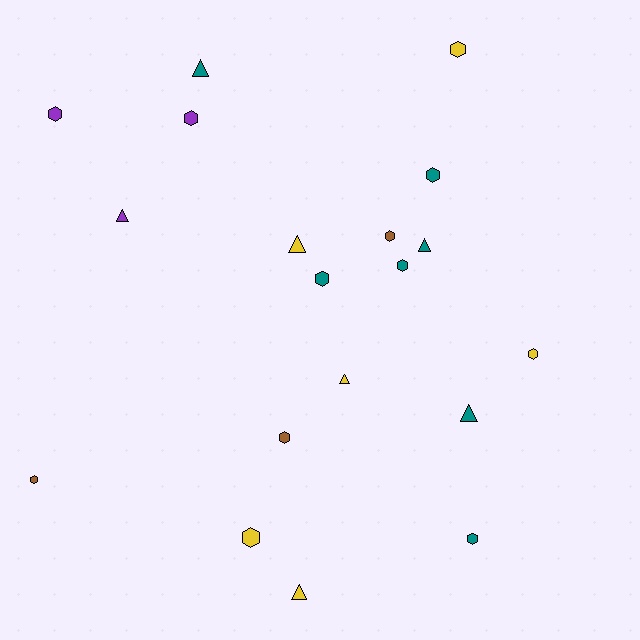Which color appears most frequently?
Teal, with 7 objects.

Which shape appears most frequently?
Hexagon, with 12 objects.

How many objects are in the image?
There are 19 objects.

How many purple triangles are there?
There is 1 purple triangle.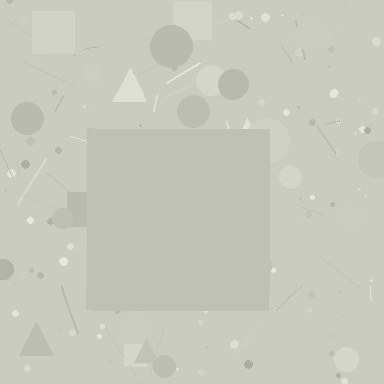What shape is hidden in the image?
A square is hidden in the image.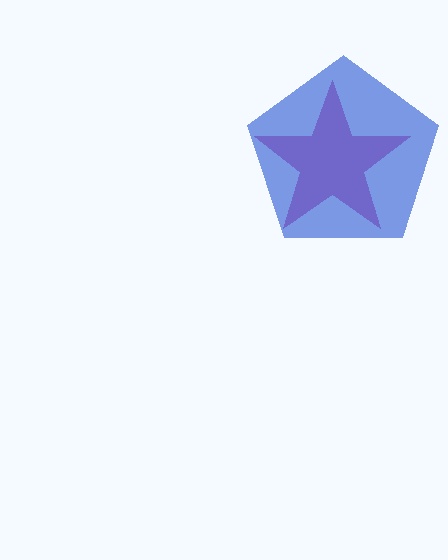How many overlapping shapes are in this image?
There are 2 overlapping shapes in the image.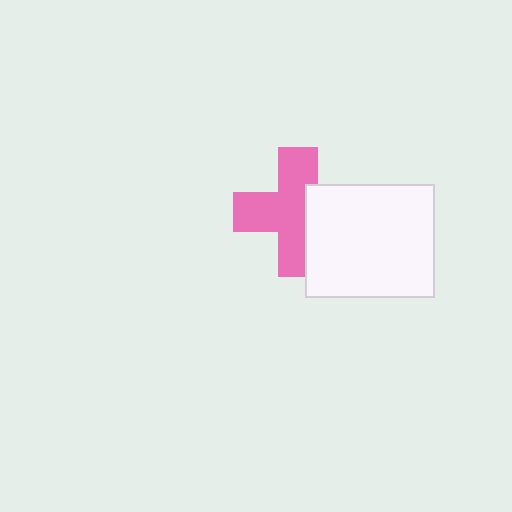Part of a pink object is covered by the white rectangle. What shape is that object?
It is a cross.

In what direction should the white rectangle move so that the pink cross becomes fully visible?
The white rectangle should move right. That is the shortest direction to clear the overlap and leave the pink cross fully visible.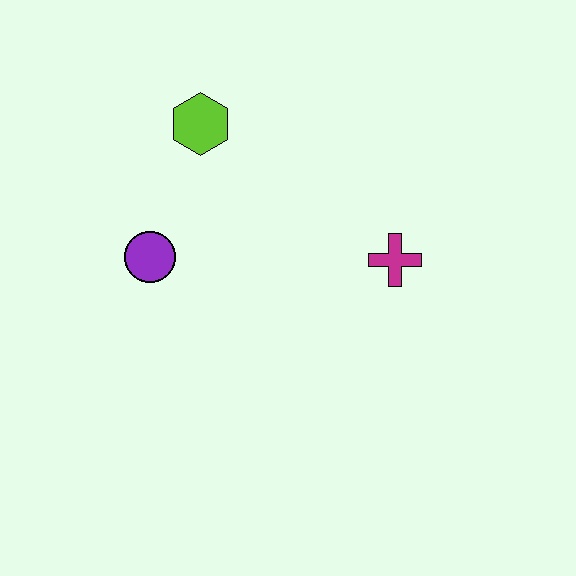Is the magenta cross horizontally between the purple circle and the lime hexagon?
No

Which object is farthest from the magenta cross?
The purple circle is farthest from the magenta cross.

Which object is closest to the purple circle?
The lime hexagon is closest to the purple circle.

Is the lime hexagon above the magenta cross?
Yes